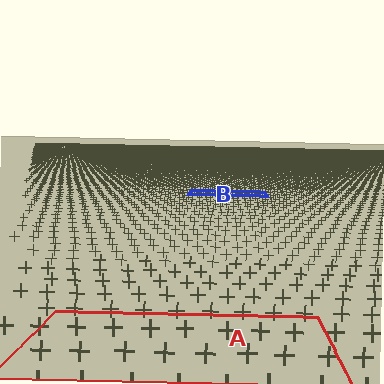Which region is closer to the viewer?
Region A is closer. The texture elements there are larger and more spread out.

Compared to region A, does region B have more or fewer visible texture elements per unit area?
Region B has more texture elements per unit area — they are packed more densely because it is farther away.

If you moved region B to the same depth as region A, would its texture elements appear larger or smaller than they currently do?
They would appear larger. At a closer depth, the same texture elements are projected at a bigger on-screen size.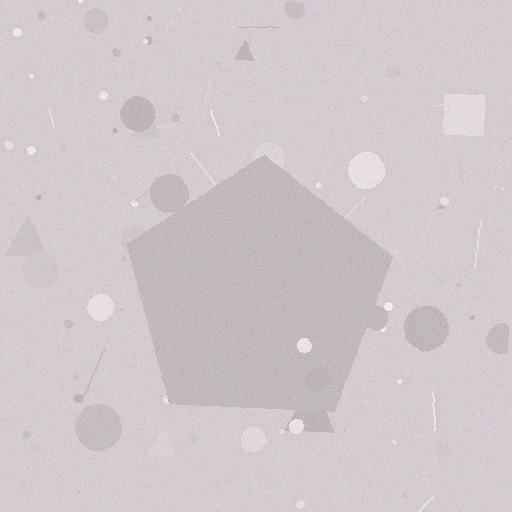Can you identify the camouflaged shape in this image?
The camouflaged shape is a pentagon.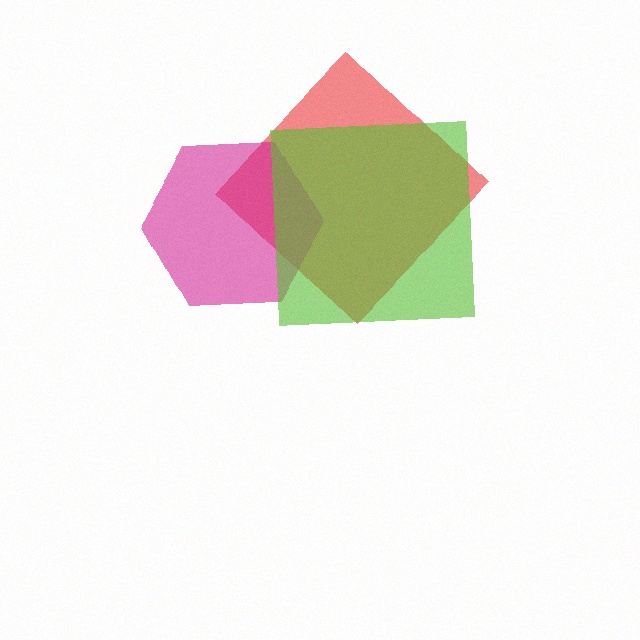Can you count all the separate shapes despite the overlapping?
Yes, there are 3 separate shapes.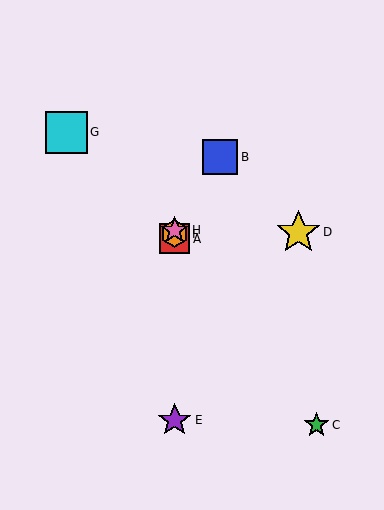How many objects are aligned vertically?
4 objects (A, E, F, H) are aligned vertically.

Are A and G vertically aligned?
No, A is at x≈175 and G is at x≈67.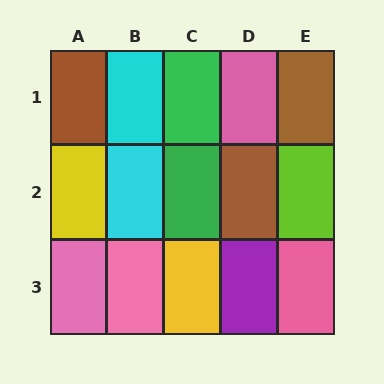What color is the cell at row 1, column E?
Brown.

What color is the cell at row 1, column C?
Green.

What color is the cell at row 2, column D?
Brown.